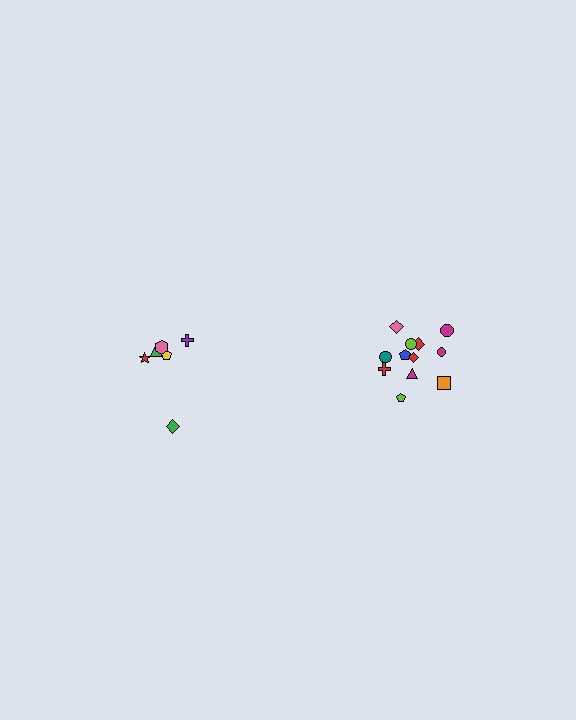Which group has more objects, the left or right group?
The right group.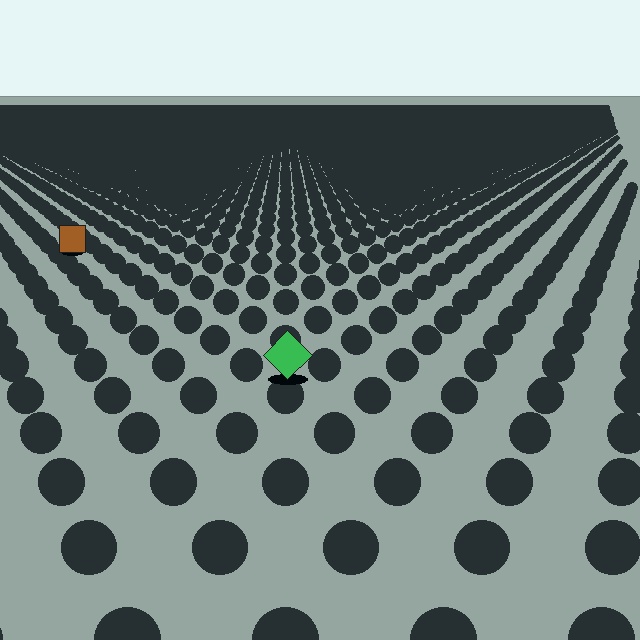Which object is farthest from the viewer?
The brown square is farthest from the viewer. It appears smaller and the ground texture around it is denser.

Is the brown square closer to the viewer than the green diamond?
No. The green diamond is closer — you can tell from the texture gradient: the ground texture is coarser near it.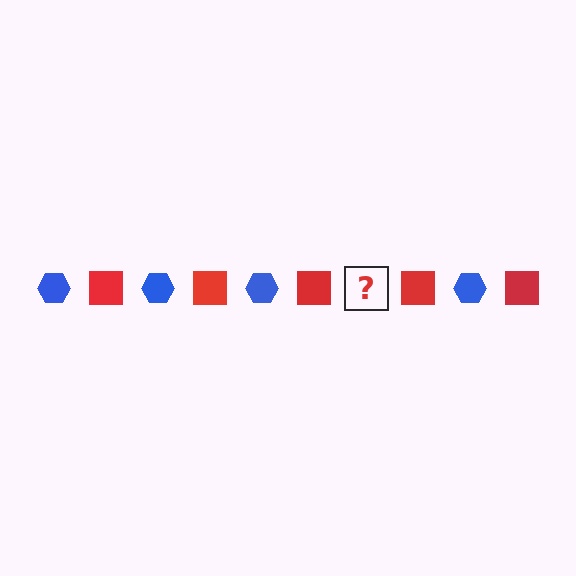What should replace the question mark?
The question mark should be replaced with a blue hexagon.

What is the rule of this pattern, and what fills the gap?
The rule is that the pattern alternates between blue hexagon and red square. The gap should be filled with a blue hexagon.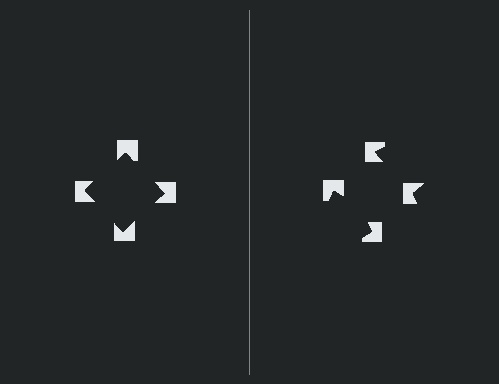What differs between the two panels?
The notched squares are positioned identically on both sides; only the wedge orientations differ. On the left they align to a square; on the right they are misaligned.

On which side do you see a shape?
An illusory square appears on the left side. On the right side the wedge cuts are rotated, so no coherent shape forms.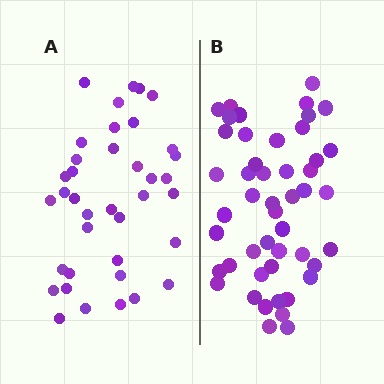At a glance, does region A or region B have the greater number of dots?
Region B (the right region) has more dots.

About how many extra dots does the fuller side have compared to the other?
Region B has roughly 10 or so more dots than region A.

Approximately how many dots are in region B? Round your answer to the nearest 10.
About 50 dots. (The exact count is 48, which rounds to 50.)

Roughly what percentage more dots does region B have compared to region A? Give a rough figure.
About 25% more.